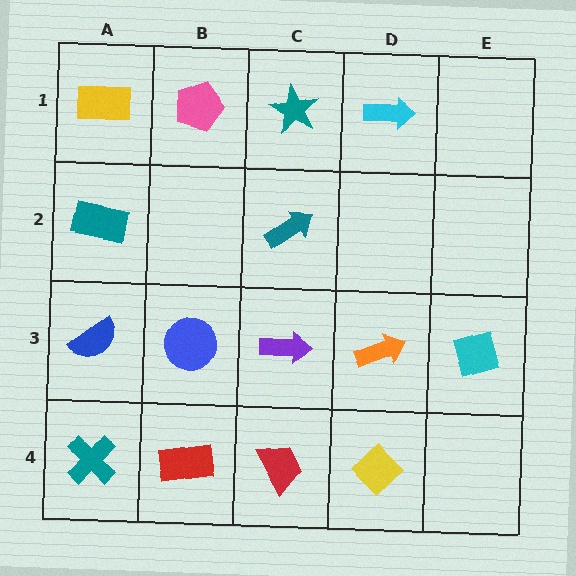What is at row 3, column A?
A blue semicircle.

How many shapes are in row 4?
4 shapes.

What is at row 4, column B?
A red rectangle.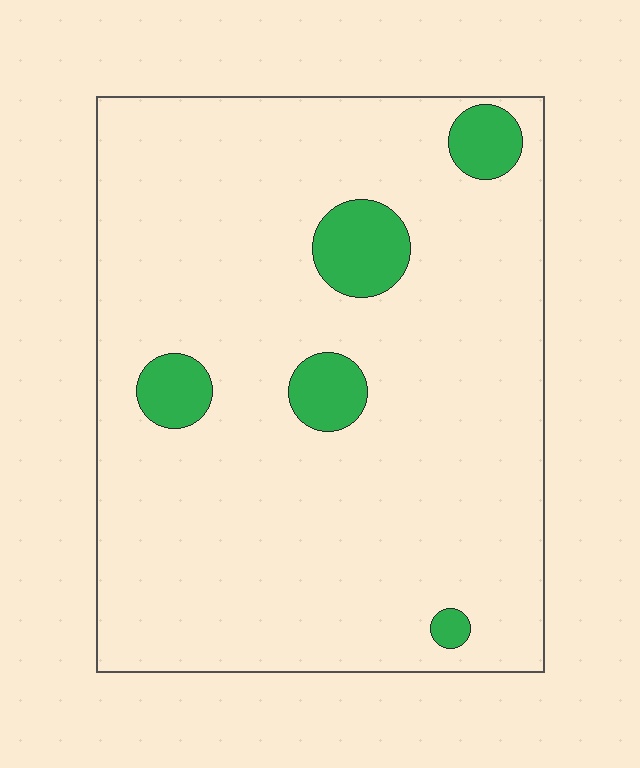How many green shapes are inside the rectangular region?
5.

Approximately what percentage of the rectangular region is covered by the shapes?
Approximately 10%.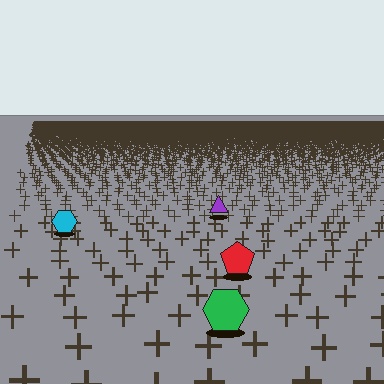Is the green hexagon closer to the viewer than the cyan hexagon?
Yes. The green hexagon is closer — you can tell from the texture gradient: the ground texture is coarser near it.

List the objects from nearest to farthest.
From nearest to farthest: the green hexagon, the red pentagon, the cyan hexagon, the purple triangle.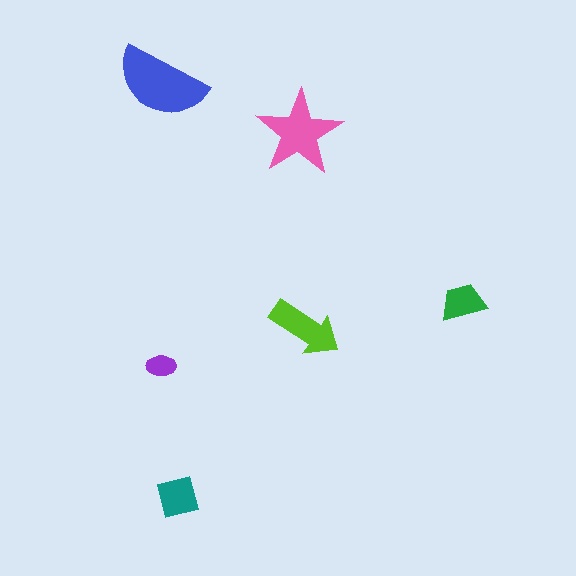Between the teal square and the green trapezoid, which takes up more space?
The teal square.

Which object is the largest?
The blue semicircle.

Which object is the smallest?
The purple ellipse.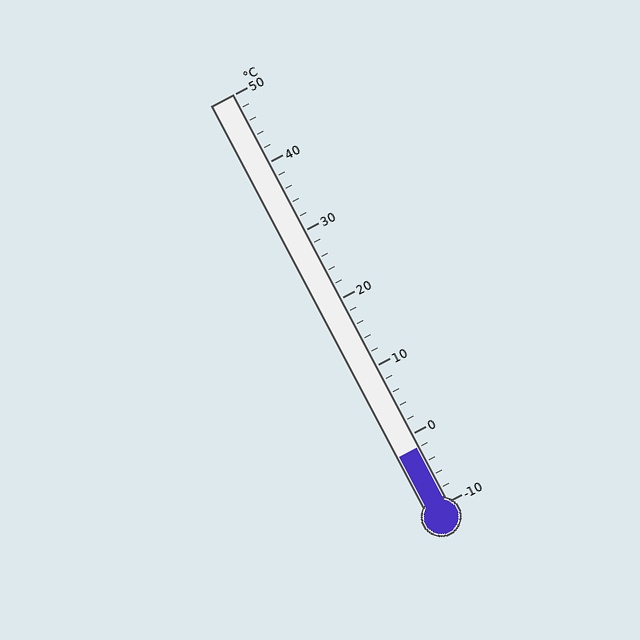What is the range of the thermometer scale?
The thermometer scale ranges from -10°C to 50°C.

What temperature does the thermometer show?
The thermometer shows approximately -2°C.